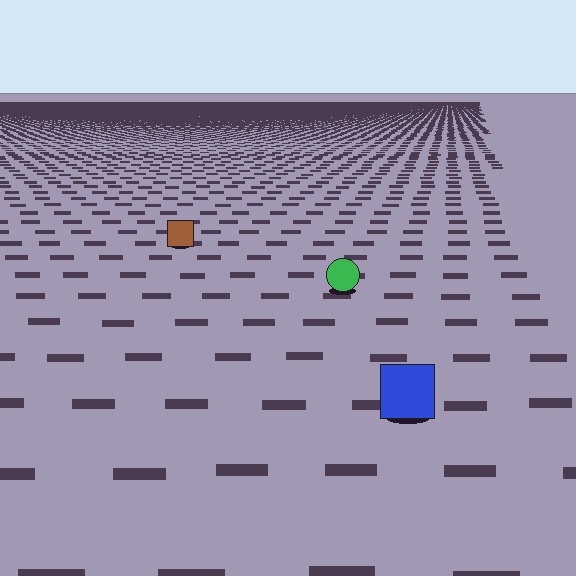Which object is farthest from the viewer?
The brown square is farthest from the viewer. It appears smaller and the ground texture around it is denser.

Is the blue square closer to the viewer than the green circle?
Yes. The blue square is closer — you can tell from the texture gradient: the ground texture is coarser near it.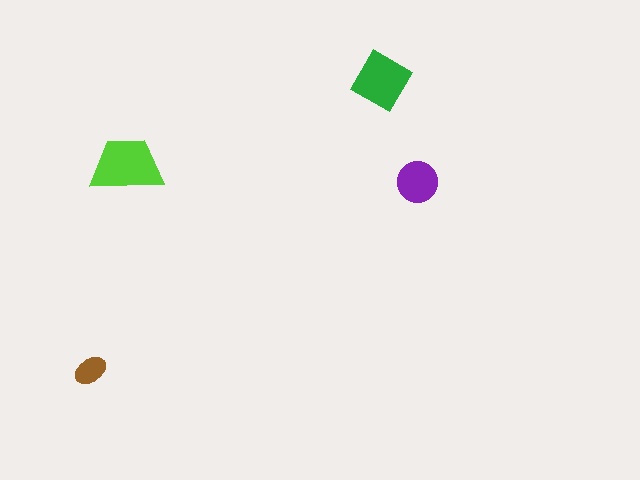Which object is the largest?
The lime trapezoid.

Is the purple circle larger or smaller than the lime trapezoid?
Smaller.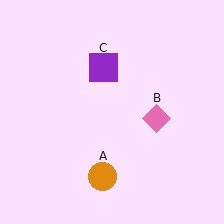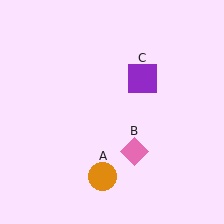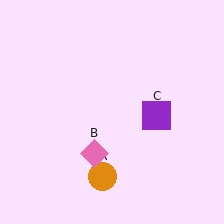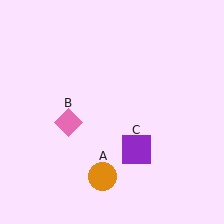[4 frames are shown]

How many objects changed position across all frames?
2 objects changed position: pink diamond (object B), purple square (object C).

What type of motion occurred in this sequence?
The pink diamond (object B), purple square (object C) rotated clockwise around the center of the scene.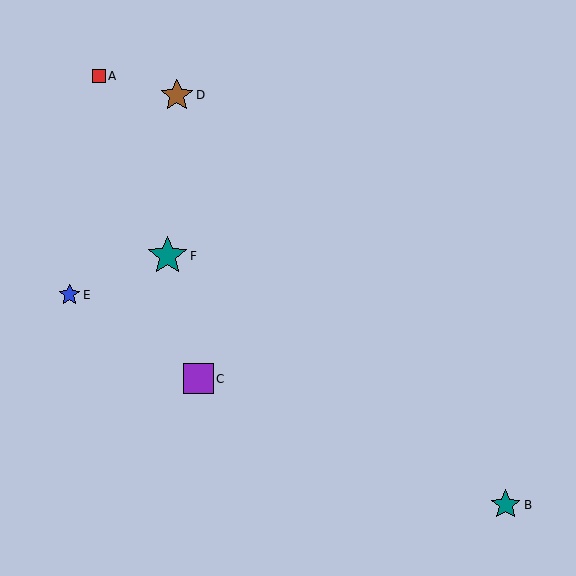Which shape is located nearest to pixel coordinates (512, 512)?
The teal star (labeled B) at (506, 505) is nearest to that location.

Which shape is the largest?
The teal star (labeled F) is the largest.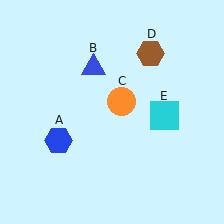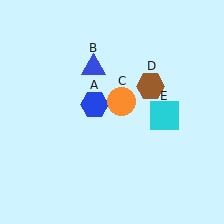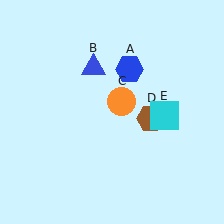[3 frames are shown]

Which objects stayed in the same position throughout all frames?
Blue triangle (object B) and orange circle (object C) and cyan square (object E) remained stationary.